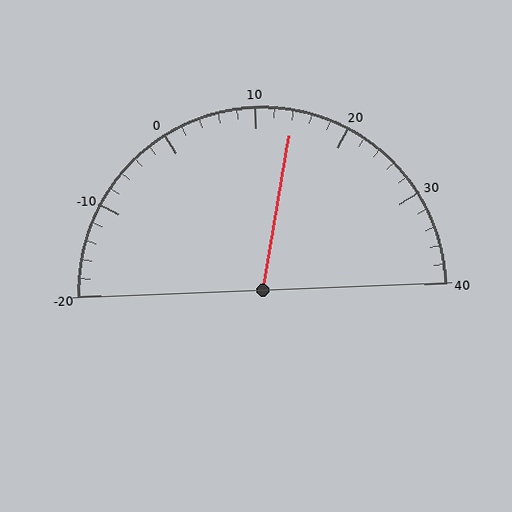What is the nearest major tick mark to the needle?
The nearest major tick mark is 10.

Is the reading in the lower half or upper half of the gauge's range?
The reading is in the upper half of the range (-20 to 40).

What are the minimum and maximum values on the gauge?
The gauge ranges from -20 to 40.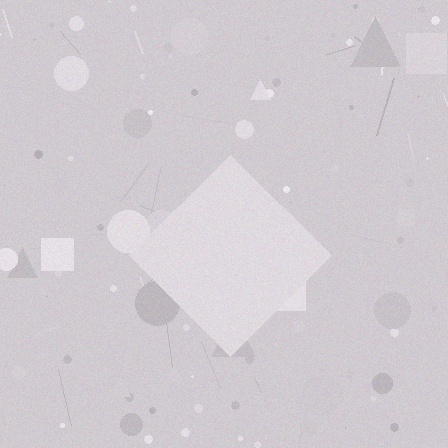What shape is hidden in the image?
A diamond is hidden in the image.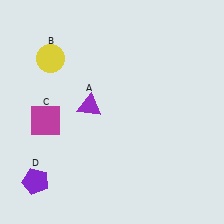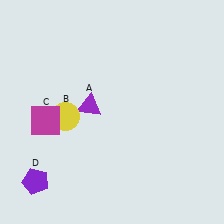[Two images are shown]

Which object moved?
The yellow circle (B) moved down.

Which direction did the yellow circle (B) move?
The yellow circle (B) moved down.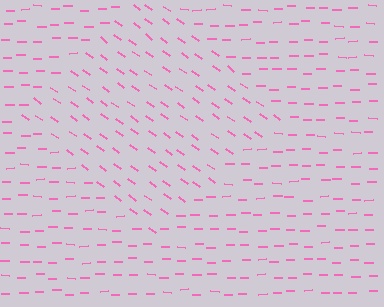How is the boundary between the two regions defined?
The boundary is defined purely by a change in line orientation (approximately 36 degrees difference). All lines are the same color and thickness.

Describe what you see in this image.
The image is filled with small pink line segments. A diamond region in the image has lines oriented differently from the surrounding lines, creating a visible texture boundary.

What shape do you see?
I see a diamond.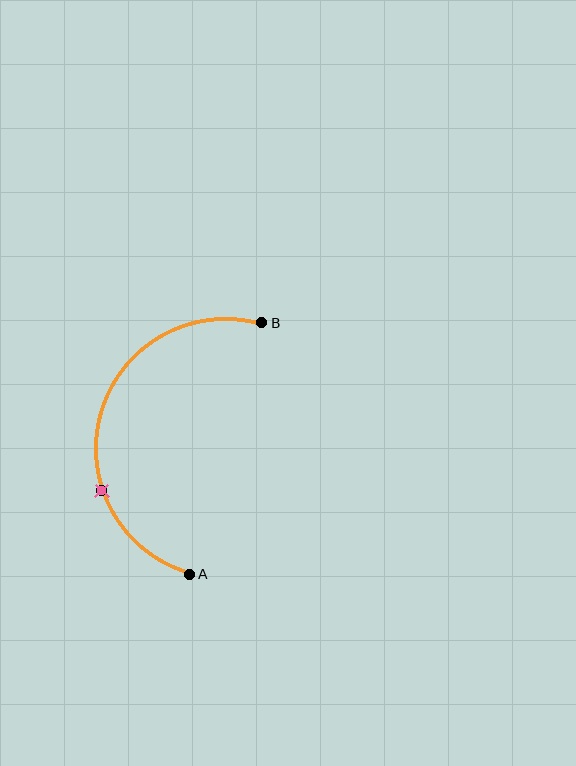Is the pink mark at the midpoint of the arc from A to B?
No. The pink mark lies on the arc but is closer to endpoint A. The arc midpoint would be at the point on the curve equidistant along the arc from both A and B.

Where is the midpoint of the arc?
The arc midpoint is the point on the curve farthest from the straight line joining A and B. It sits to the left of that line.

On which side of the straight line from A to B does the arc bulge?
The arc bulges to the left of the straight line connecting A and B.